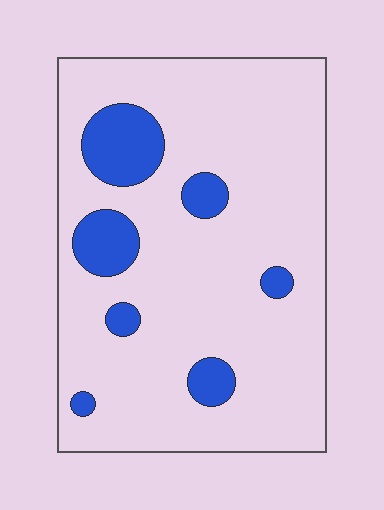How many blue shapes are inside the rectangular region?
7.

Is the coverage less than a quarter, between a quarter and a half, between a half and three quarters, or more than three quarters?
Less than a quarter.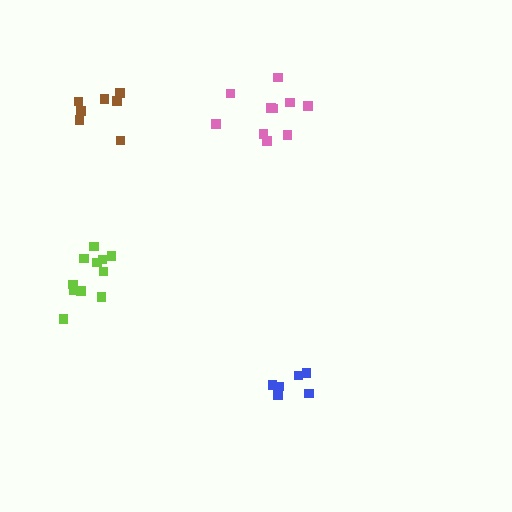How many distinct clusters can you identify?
There are 4 distinct clusters.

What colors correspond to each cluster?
The clusters are colored: blue, lime, pink, brown.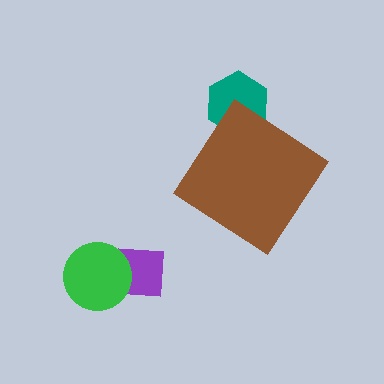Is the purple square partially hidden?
No, the purple square is fully visible.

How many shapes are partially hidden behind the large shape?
1 shape is partially hidden.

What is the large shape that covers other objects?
A brown diamond.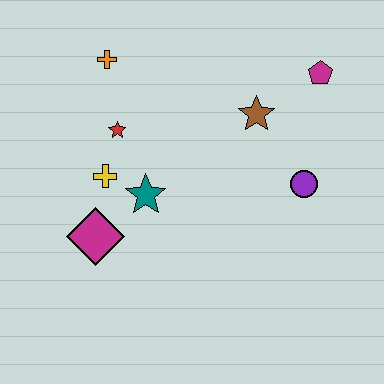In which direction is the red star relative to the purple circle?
The red star is to the left of the purple circle.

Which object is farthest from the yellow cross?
The magenta pentagon is farthest from the yellow cross.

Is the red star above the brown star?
No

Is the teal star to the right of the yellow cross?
Yes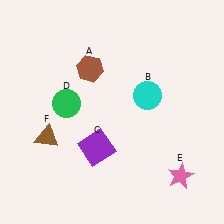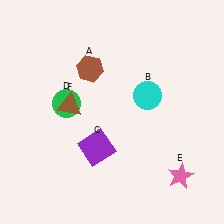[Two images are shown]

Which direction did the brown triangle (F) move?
The brown triangle (F) moved up.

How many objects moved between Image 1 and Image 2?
1 object moved between the two images.